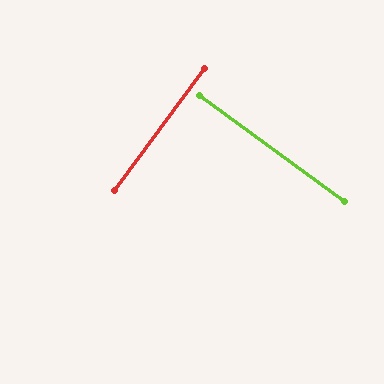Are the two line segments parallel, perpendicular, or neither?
Perpendicular — they meet at approximately 90°.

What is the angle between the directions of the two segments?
Approximately 90 degrees.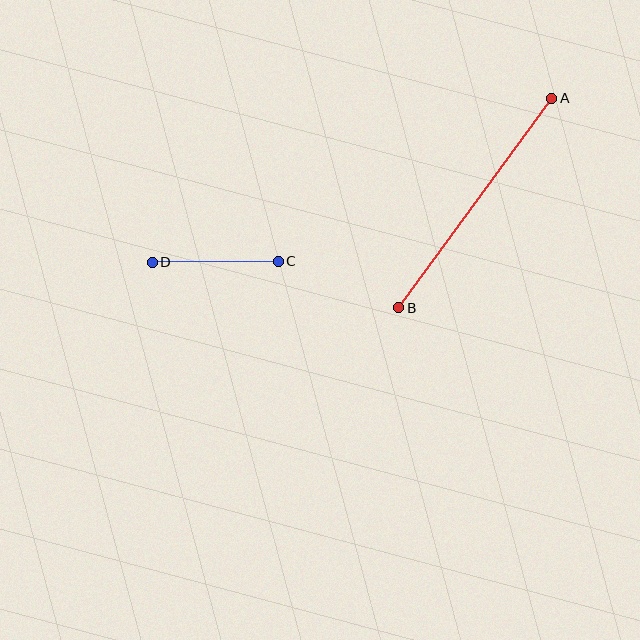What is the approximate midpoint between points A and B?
The midpoint is at approximately (475, 203) pixels.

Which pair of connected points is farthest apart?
Points A and B are farthest apart.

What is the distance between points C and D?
The distance is approximately 126 pixels.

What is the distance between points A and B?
The distance is approximately 259 pixels.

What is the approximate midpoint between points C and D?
The midpoint is at approximately (215, 262) pixels.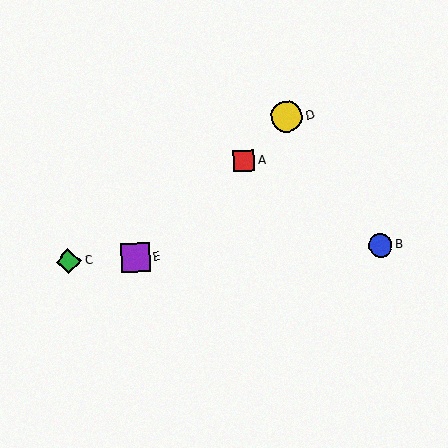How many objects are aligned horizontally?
3 objects (B, C, E) are aligned horizontally.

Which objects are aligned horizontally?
Objects B, C, E are aligned horizontally.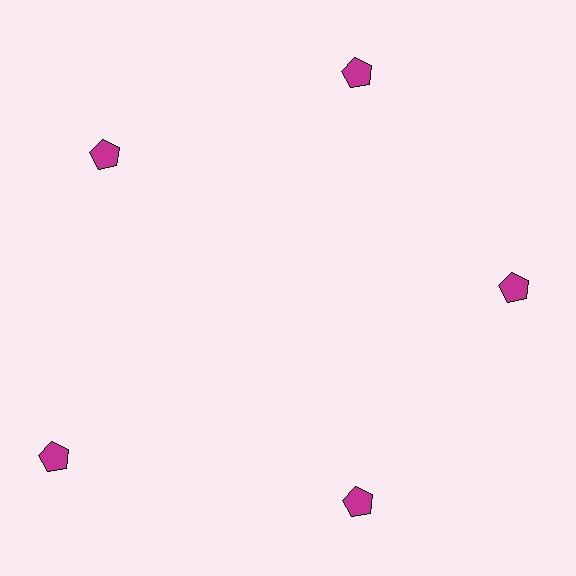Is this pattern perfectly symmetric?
No. The 5 magenta pentagons are arranged in a ring, but one element near the 8 o'clock position is pushed outward from the center, breaking the 5-fold rotational symmetry.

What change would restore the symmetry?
The symmetry would be restored by moving it inward, back onto the ring so that all 5 pentagons sit at equal angles and equal distance from the center.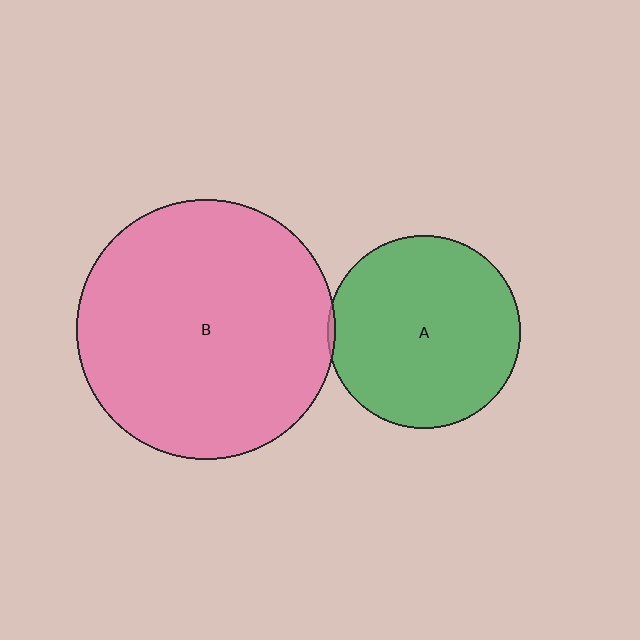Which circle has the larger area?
Circle B (pink).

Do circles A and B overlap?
Yes.